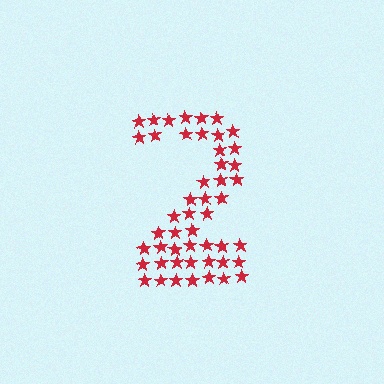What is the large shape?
The large shape is the digit 2.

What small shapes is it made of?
It is made of small stars.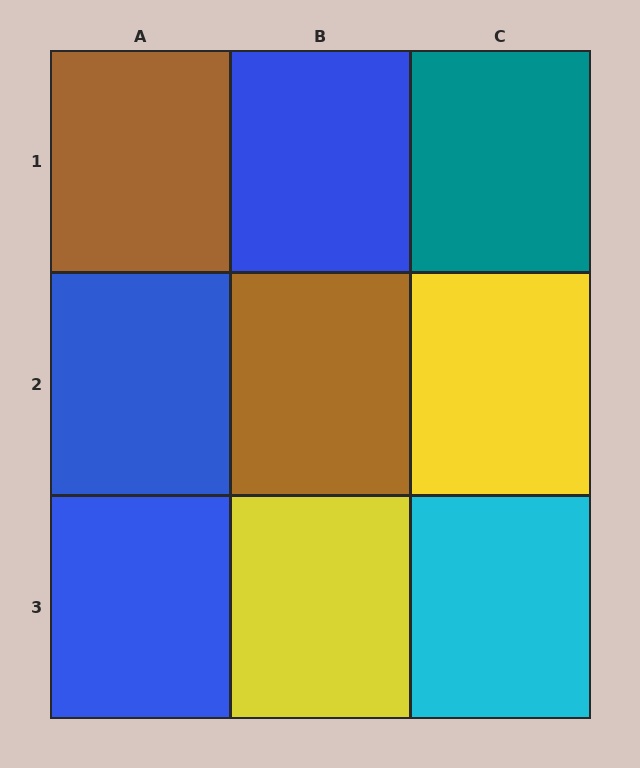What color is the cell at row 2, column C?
Yellow.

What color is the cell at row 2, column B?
Brown.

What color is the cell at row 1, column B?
Blue.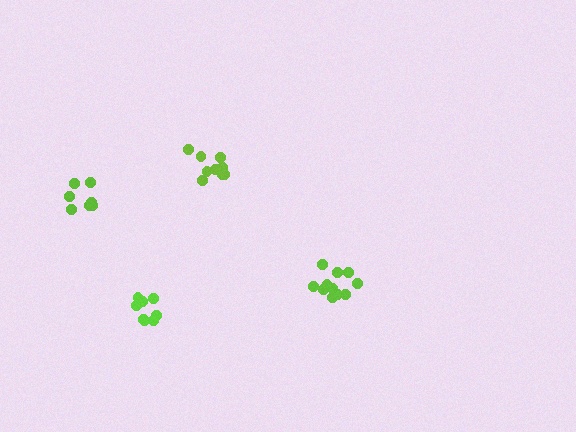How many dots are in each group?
Group 1: 9 dots, Group 2: 8 dots, Group 3: 11 dots, Group 4: 7 dots (35 total).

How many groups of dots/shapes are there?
There are 4 groups.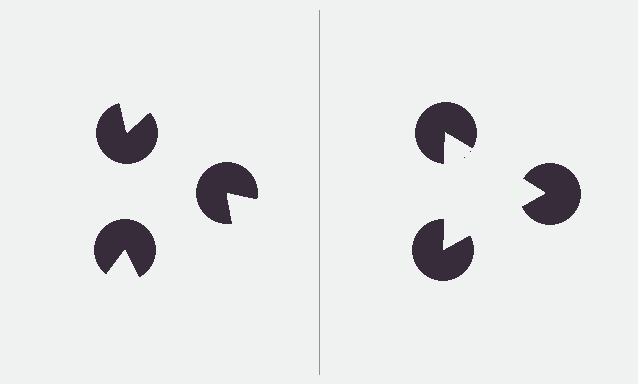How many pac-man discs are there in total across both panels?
6 — 3 on each side.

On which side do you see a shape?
An illusory triangle appears on the right side. On the left side the wedge cuts are rotated, so no coherent shape forms.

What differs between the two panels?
The pac-man discs are positioned identically on both sides; only the wedge orientations differ. On the right they align to a triangle; on the left they are misaligned.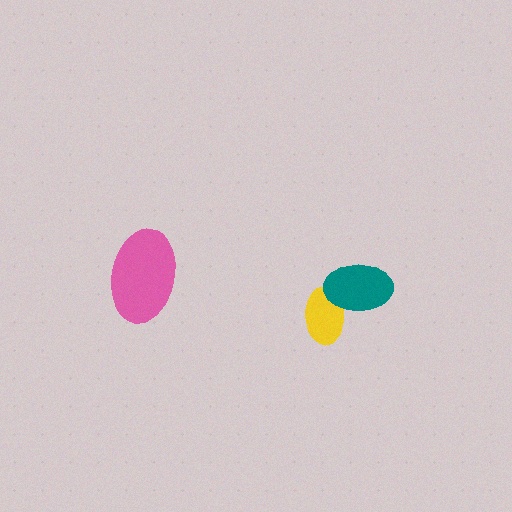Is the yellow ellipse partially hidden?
Yes, it is partially covered by another shape.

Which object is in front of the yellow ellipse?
The teal ellipse is in front of the yellow ellipse.